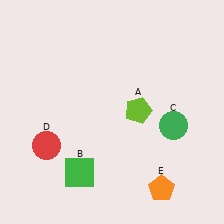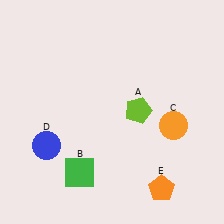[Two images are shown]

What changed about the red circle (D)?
In Image 1, D is red. In Image 2, it changed to blue.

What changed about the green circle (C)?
In Image 1, C is green. In Image 2, it changed to orange.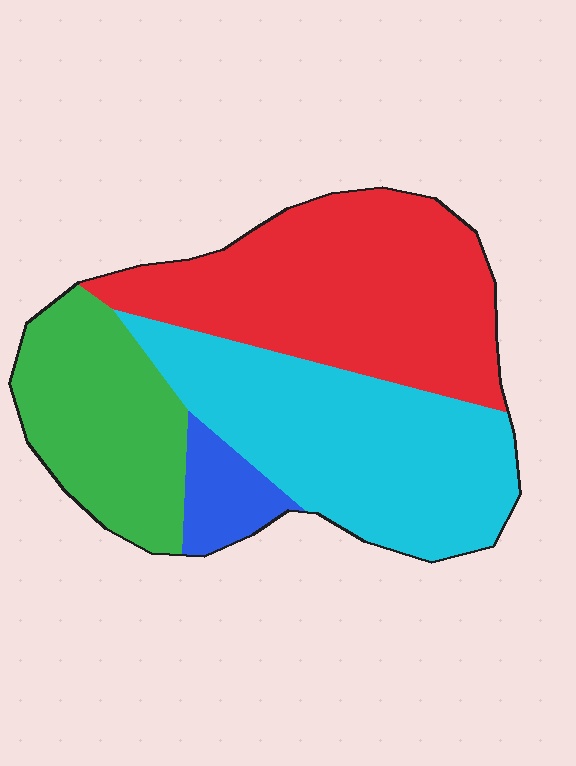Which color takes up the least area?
Blue, at roughly 5%.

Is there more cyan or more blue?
Cyan.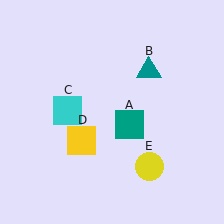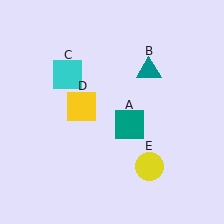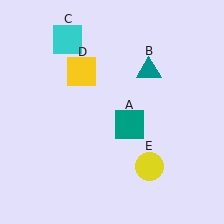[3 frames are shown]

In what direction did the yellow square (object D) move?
The yellow square (object D) moved up.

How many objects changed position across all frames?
2 objects changed position: cyan square (object C), yellow square (object D).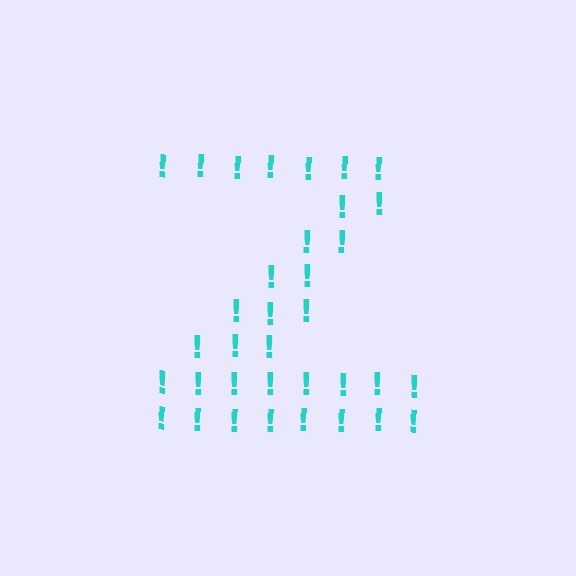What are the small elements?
The small elements are exclamation marks.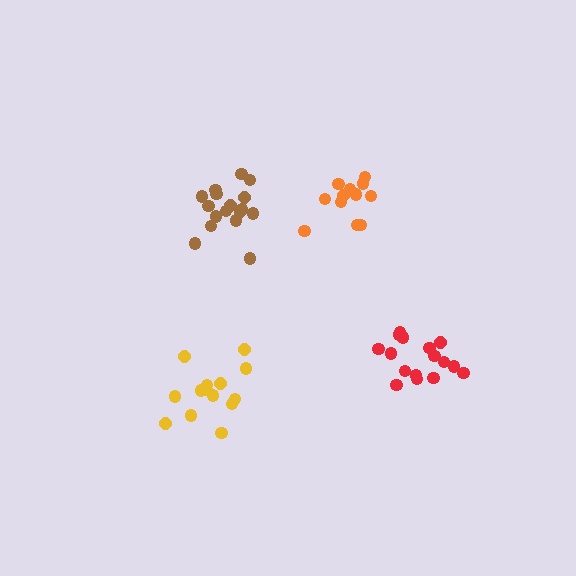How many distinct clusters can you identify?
There are 4 distinct clusters.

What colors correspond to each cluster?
The clusters are colored: brown, orange, red, yellow.